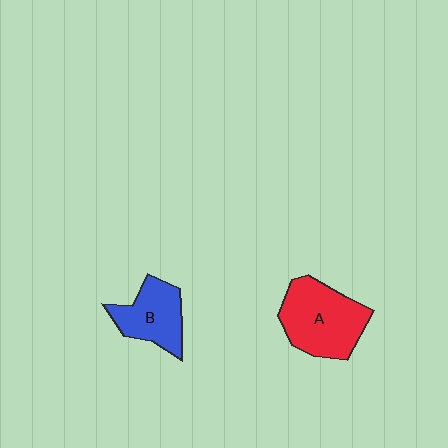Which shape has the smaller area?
Shape B (blue).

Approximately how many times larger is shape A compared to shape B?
Approximately 1.4 times.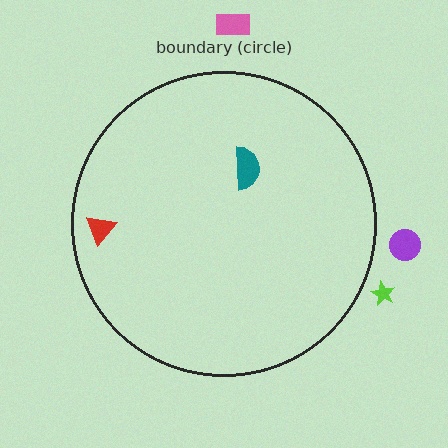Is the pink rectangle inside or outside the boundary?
Outside.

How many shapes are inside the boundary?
2 inside, 3 outside.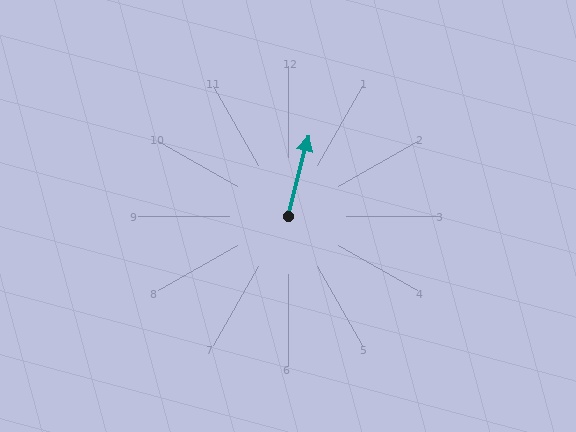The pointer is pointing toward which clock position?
Roughly 12 o'clock.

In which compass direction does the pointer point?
North.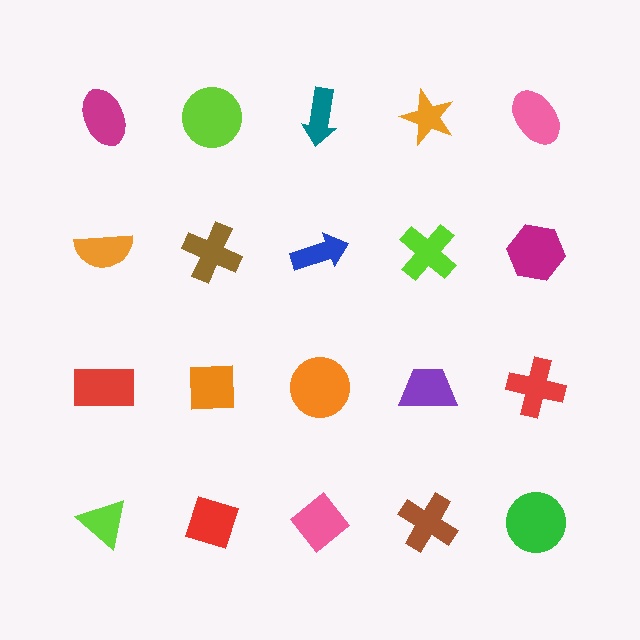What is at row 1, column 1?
A magenta ellipse.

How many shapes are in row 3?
5 shapes.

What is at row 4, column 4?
A brown cross.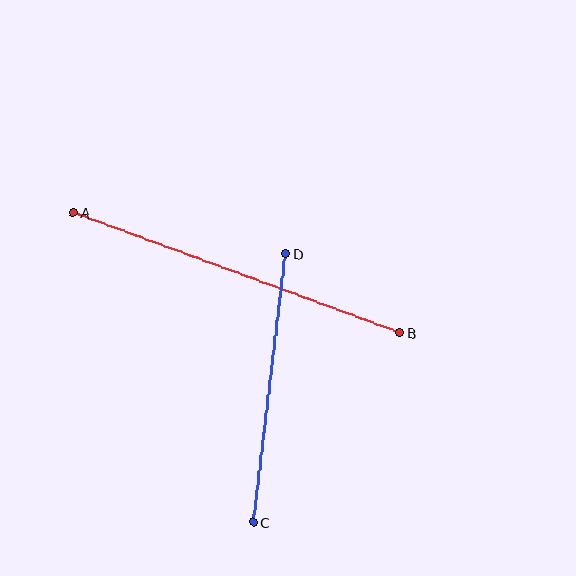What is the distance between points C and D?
The distance is approximately 271 pixels.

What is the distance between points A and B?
The distance is approximately 348 pixels.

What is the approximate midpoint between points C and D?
The midpoint is at approximately (269, 388) pixels.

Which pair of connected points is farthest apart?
Points A and B are farthest apart.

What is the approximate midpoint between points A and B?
The midpoint is at approximately (236, 273) pixels.